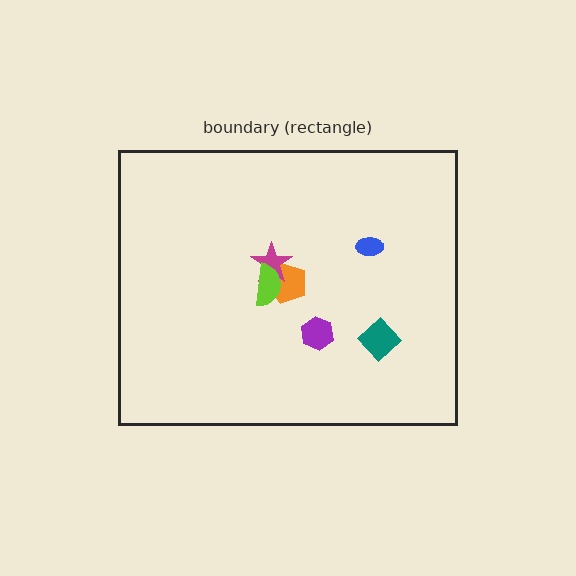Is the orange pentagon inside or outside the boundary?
Inside.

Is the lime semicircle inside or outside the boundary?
Inside.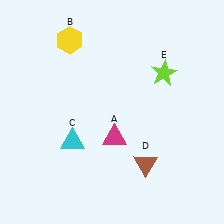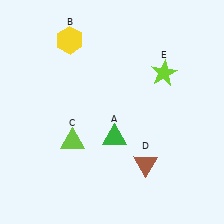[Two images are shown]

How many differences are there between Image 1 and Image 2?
There are 2 differences between the two images.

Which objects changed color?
A changed from magenta to green. C changed from cyan to lime.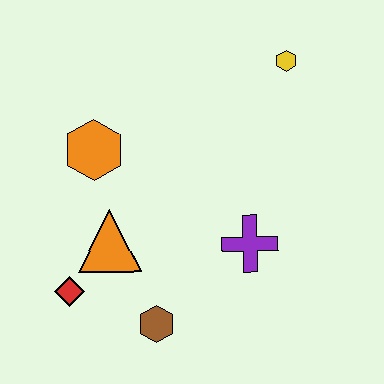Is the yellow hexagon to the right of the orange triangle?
Yes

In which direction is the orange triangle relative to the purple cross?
The orange triangle is to the left of the purple cross.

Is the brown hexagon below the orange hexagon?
Yes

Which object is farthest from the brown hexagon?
The yellow hexagon is farthest from the brown hexagon.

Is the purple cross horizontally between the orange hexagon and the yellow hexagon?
Yes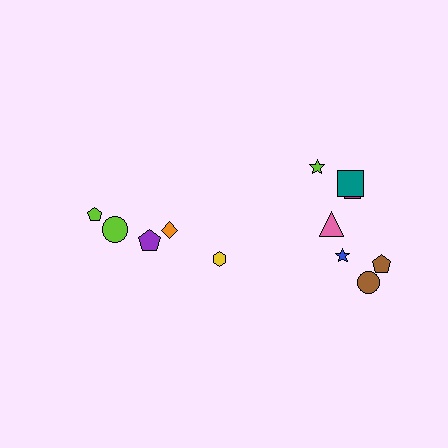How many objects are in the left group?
There are 5 objects.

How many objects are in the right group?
There are 7 objects.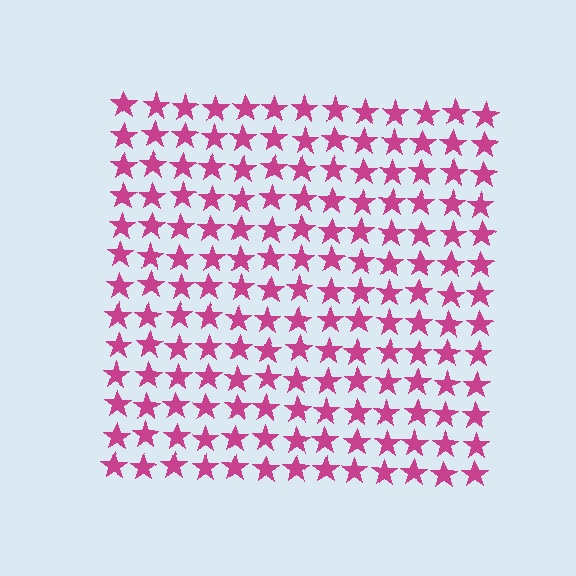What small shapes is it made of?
It is made of small stars.